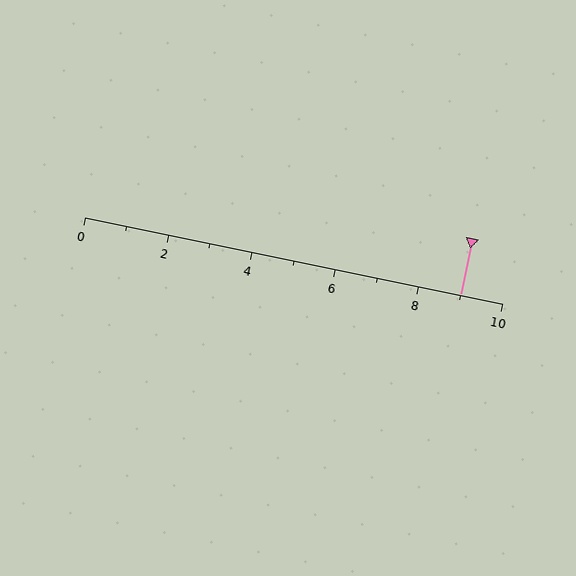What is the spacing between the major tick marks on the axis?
The major ticks are spaced 2 apart.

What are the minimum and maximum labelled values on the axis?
The axis runs from 0 to 10.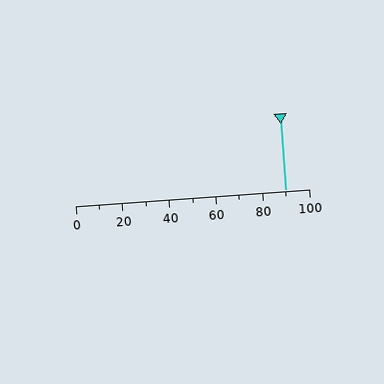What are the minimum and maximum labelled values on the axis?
The axis runs from 0 to 100.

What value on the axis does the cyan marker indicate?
The marker indicates approximately 90.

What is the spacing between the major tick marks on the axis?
The major ticks are spaced 20 apart.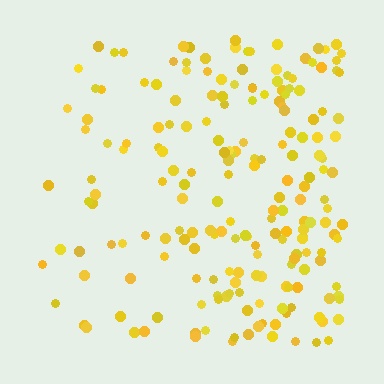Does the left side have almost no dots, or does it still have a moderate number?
Still a moderate number, just noticeably fewer than the right.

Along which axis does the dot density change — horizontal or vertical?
Horizontal.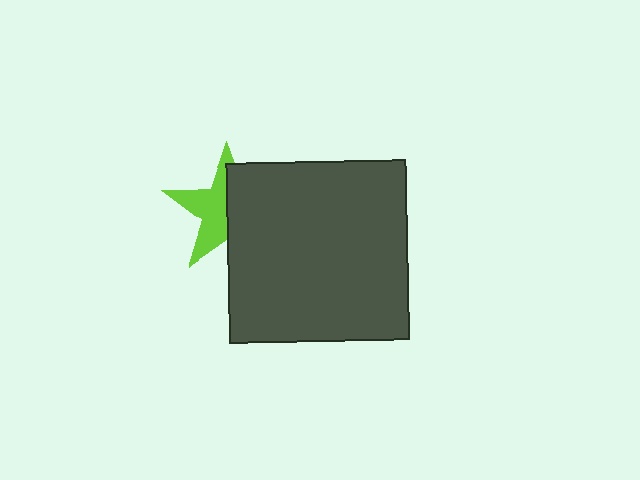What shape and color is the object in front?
The object in front is a dark gray square.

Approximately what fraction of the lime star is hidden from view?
Roughly 50% of the lime star is hidden behind the dark gray square.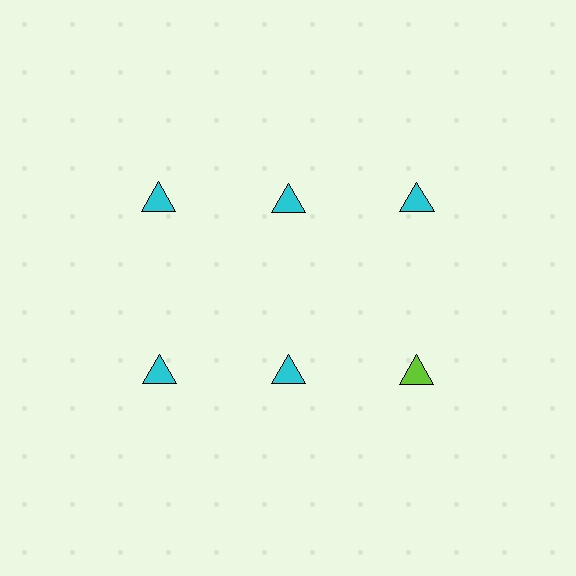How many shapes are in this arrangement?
There are 6 shapes arranged in a grid pattern.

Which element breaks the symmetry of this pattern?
The lime triangle in the second row, center column breaks the symmetry. All other shapes are cyan triangles.